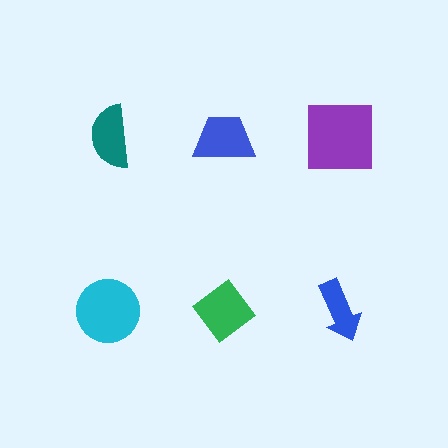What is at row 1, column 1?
A teal semicircle.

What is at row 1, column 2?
A blue trapezoid.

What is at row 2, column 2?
A green diamond.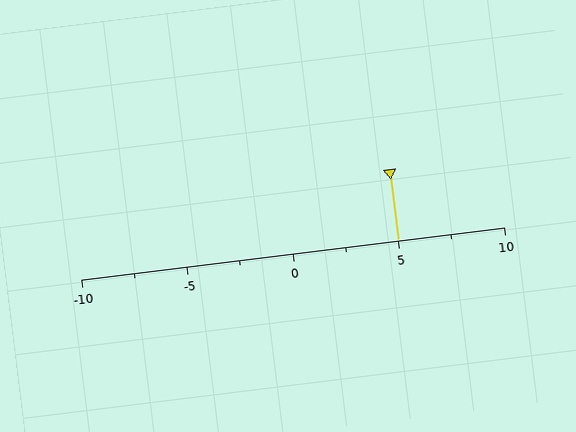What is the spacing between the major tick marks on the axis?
The major ticks are spaced 5 apart.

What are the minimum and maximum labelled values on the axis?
The axis runs from -10 to 10.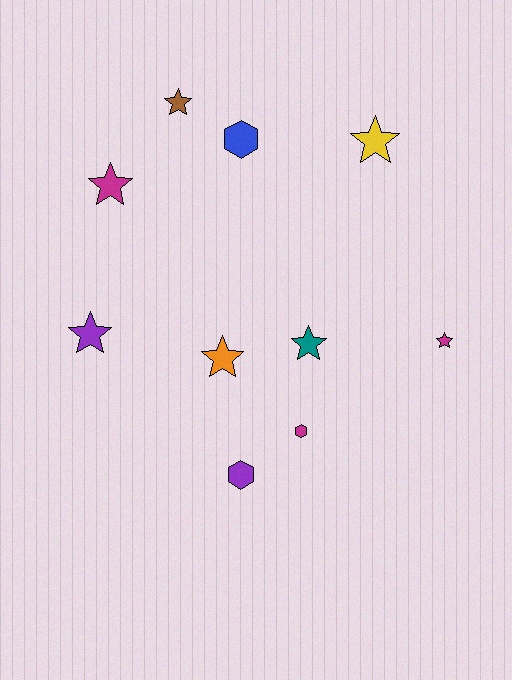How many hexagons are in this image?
There are 3 hexagons.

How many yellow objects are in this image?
There is 1 yellow object.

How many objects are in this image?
There are 10 objects.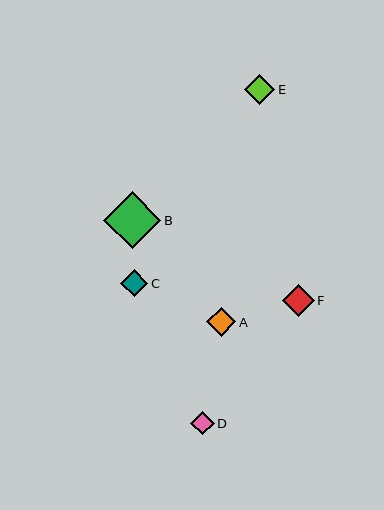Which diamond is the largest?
Diamond B is the largest with a size of approximately 57 pixels.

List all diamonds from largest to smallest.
From largest to smallest: B, F, E, A, C, D.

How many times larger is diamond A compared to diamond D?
Diamond A is approximately 1.2 times the size of diamond D.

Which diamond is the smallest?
Diamond D is the smallest with a size of approximately 24 pixels.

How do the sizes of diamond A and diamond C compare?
Diamond A and diamond C are approximately the same size.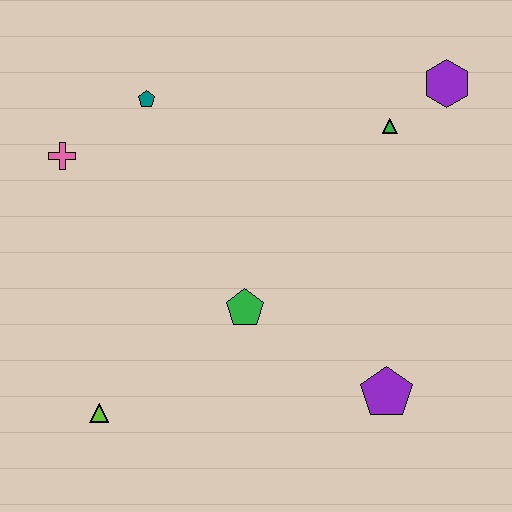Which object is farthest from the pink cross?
The purple pentagon is farthest from the pink cross.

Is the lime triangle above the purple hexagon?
No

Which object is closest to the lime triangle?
The green pentagon is closest to the lime triangle.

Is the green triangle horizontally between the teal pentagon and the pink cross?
No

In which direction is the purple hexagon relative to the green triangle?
The purple hexagon is to the right of the green triangle.